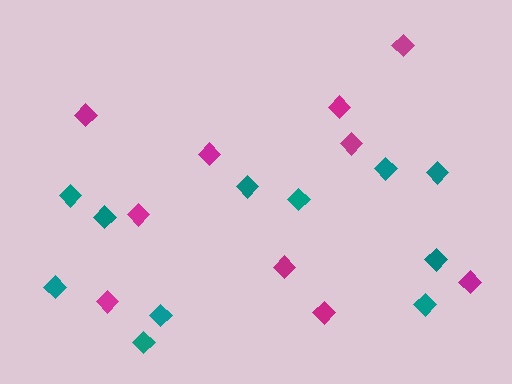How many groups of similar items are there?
There are 2 groups: one group of teal diamonds (11) and one group of magenta diamonds (10).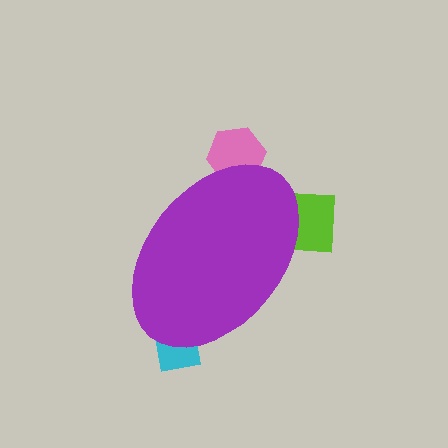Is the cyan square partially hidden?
Yes, the cyan square is partially hidden behind the purple ellipse.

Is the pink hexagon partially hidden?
Yes, the pink hexagon is partially hidden behind the purple ellipse.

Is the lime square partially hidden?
Yes, the lime square is partially hidden behind the purple ellipse.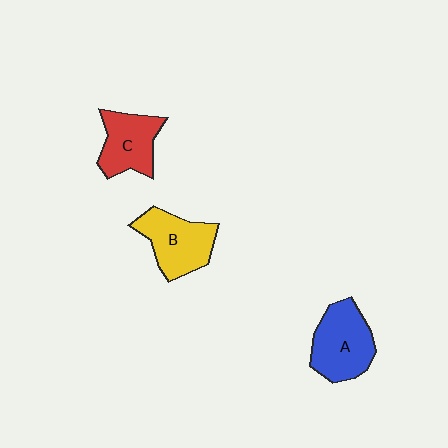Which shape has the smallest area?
Shape C (red).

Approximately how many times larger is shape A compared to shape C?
Approximately 1.2 times.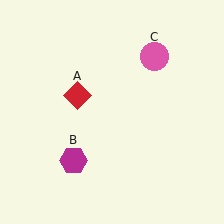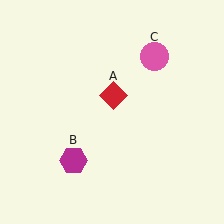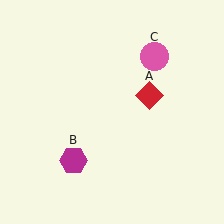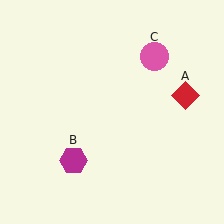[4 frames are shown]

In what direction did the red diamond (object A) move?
The red diamond (object A) moved right.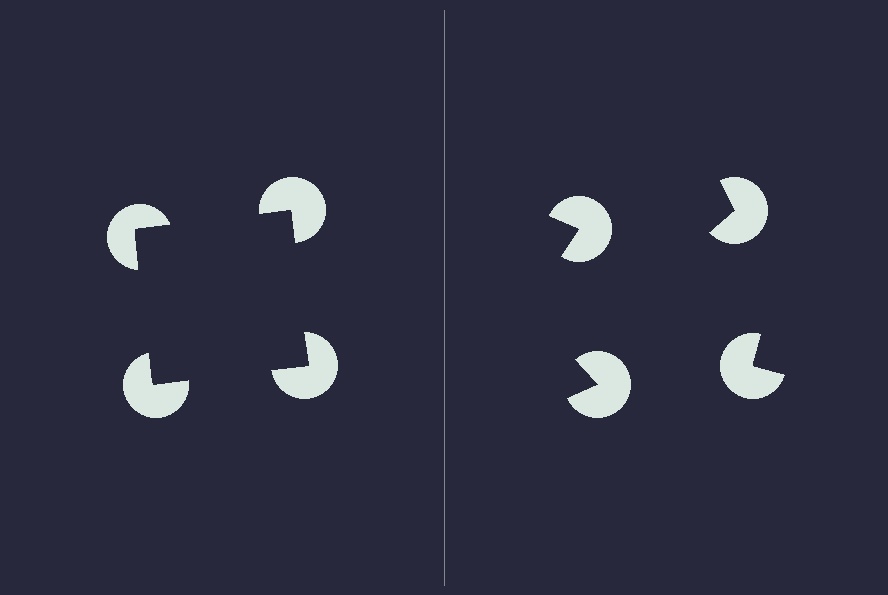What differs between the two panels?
The pac-man discs are positioned identically on both sides; only the wedge orientations differ. On the left they align to a square; on the right they are misaligned.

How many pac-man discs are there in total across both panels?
8 — 4 on each side.